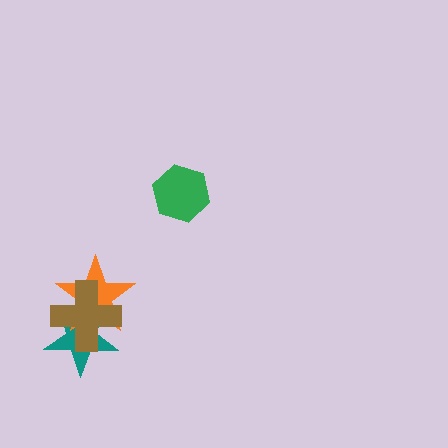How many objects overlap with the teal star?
2 objects overlap with the teal star.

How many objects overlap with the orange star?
2 objects overlap with the orange star.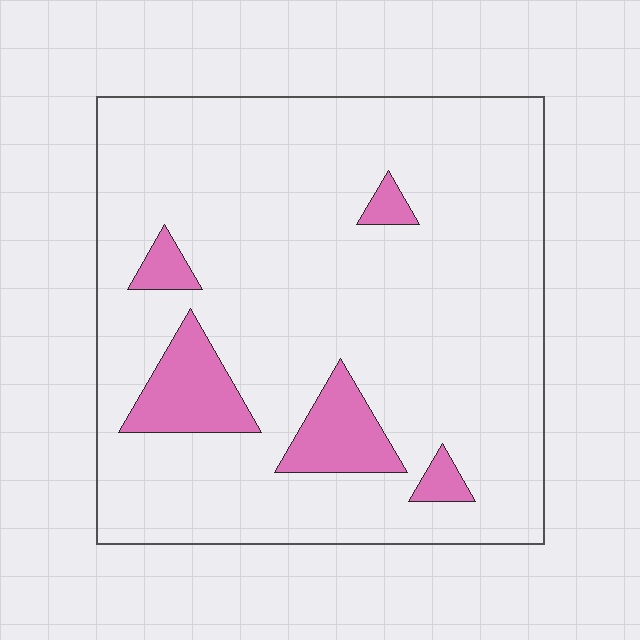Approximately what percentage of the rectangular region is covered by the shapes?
Approximately 10%.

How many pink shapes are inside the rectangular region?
5.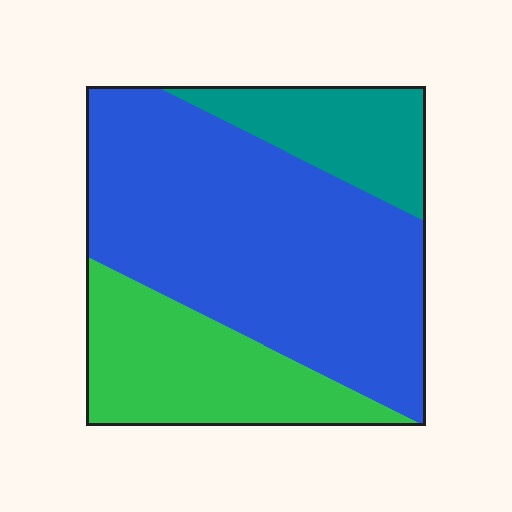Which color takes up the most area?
Blue, at roughly 60%.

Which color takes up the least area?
Teal, at roughly 15%.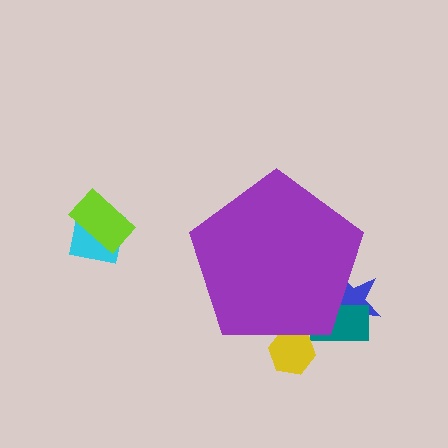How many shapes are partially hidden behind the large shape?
3 shapes are partially hidden.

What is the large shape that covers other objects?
A purple pentagon.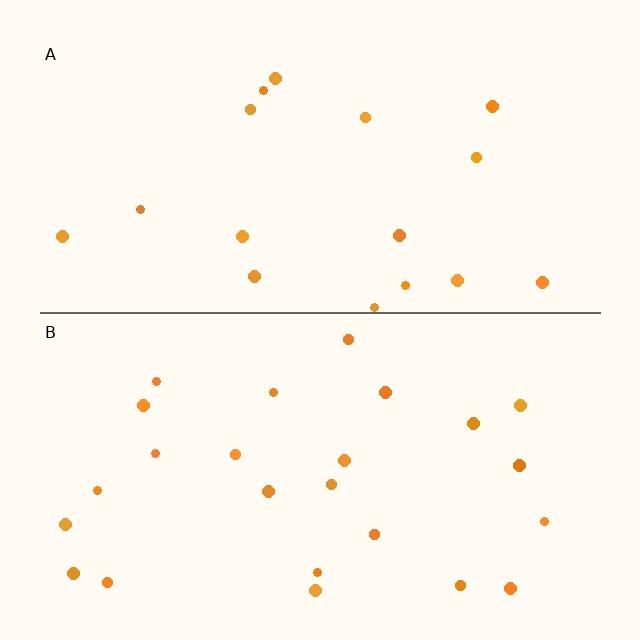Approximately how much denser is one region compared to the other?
Approximately 1.5× — region B over region A.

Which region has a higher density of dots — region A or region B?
B (the bottom).